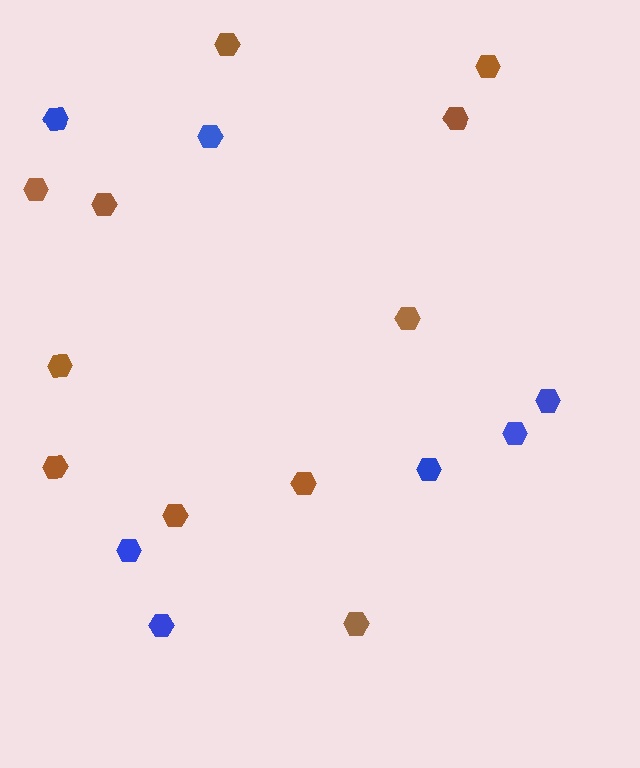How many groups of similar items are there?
There are 2 groups: one group of blue hexagons (7) and one group of brown hexagons (11).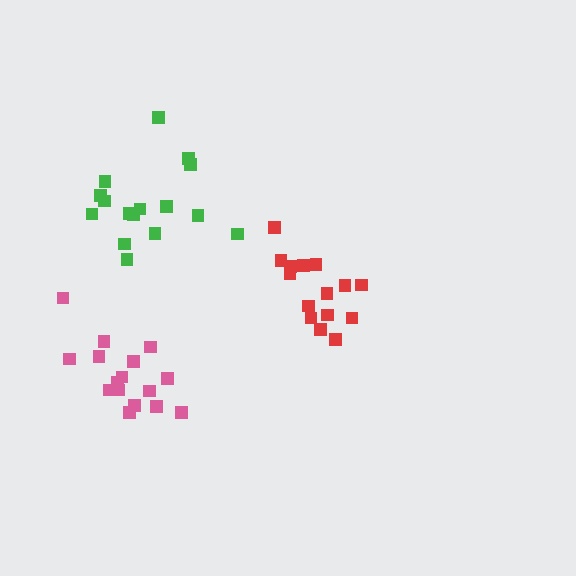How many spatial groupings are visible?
There are 3 spatial groupings.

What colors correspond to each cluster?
The clusters are colored: red, green, pink.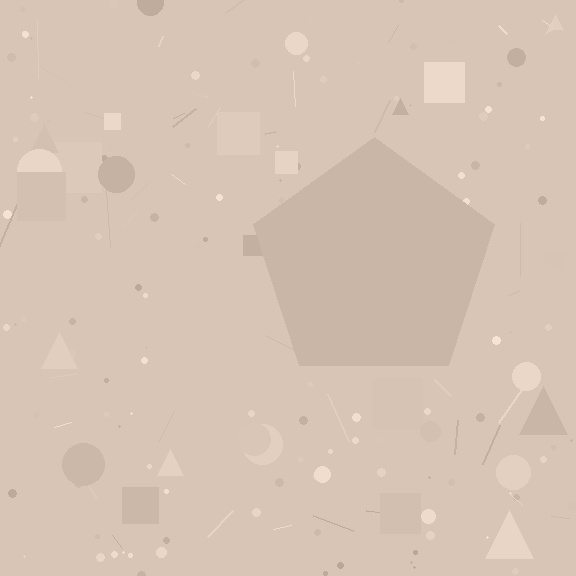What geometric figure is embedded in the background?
A pentagon is embedded in the background.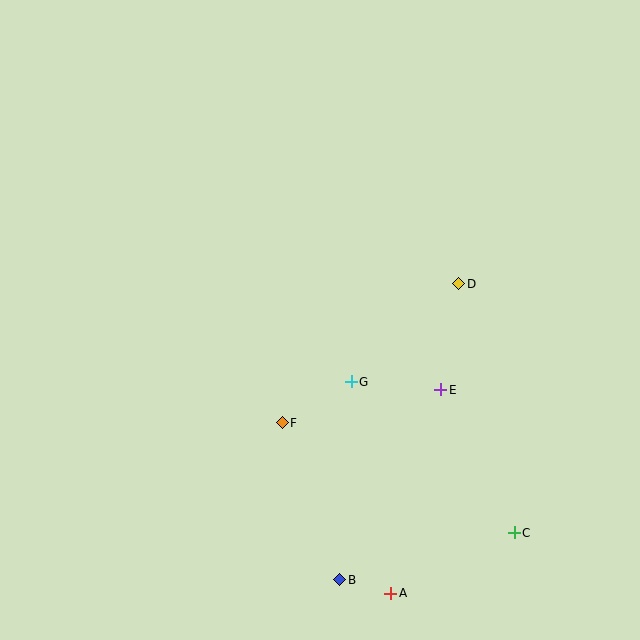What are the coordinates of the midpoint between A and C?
The midpoint between A and C is at (452, 563).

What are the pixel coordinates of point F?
Point F is at (282, 423).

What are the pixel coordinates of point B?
Point B is at (340, 580).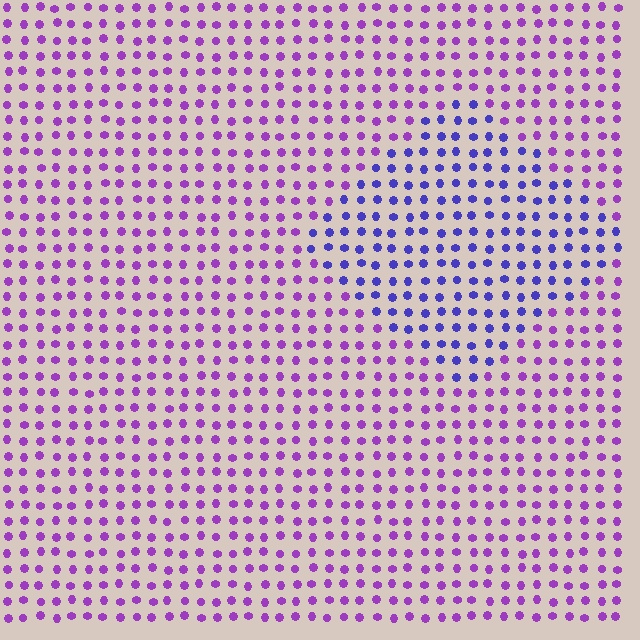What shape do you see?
I see a diamond.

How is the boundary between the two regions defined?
The boundary is defined purely by a slight shift in hue (about 40 degrees). Spacing, size, and orientation are identical on both sides.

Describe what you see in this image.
The image is filled with small purple elements in a uniform arrangement. A diamond-shaped region is visible where the elements are tinted to a slightly different hue, forming a subtle color boundary.